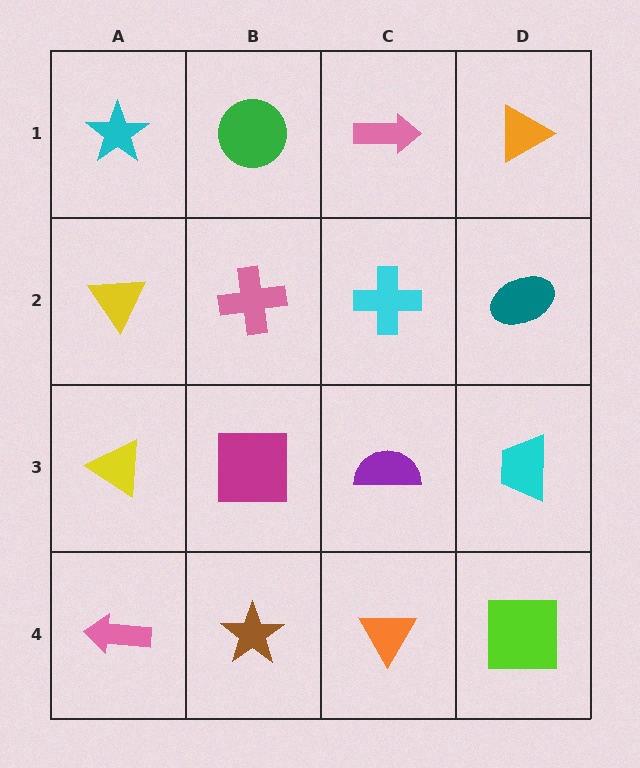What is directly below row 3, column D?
A lime square.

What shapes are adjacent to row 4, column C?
A purple semicircle (row 3, column C), a brown star (row 4, column B), a lime square (row 4, column D).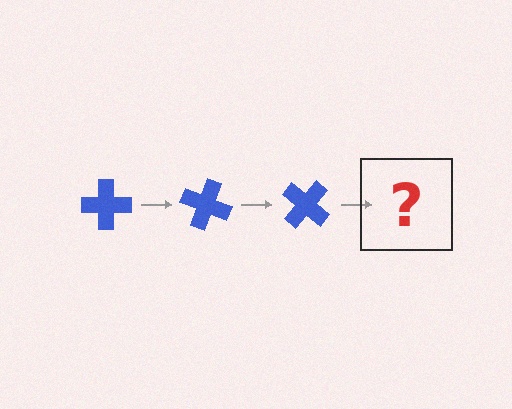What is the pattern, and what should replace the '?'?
The pattern is that the cross rotates 20 degrees each step. The '?' should be a blue cross rotated 60 degrees.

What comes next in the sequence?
The next element should be a blue cross rotated 60 degrees.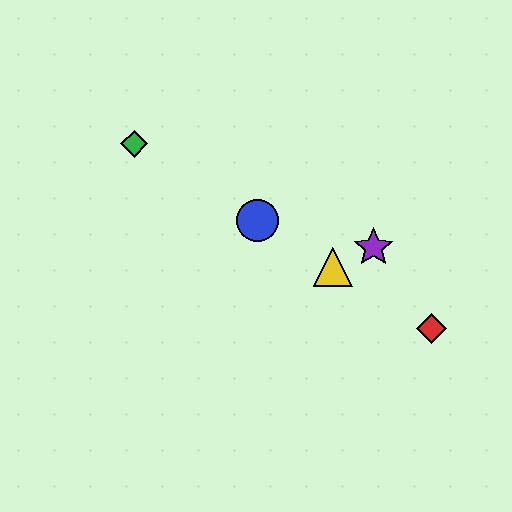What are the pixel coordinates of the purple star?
The purple star is at (374, 247).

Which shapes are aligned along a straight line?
The red diamond, the blue circle, the green diamond, the yellow triangle are aligned along a straight line.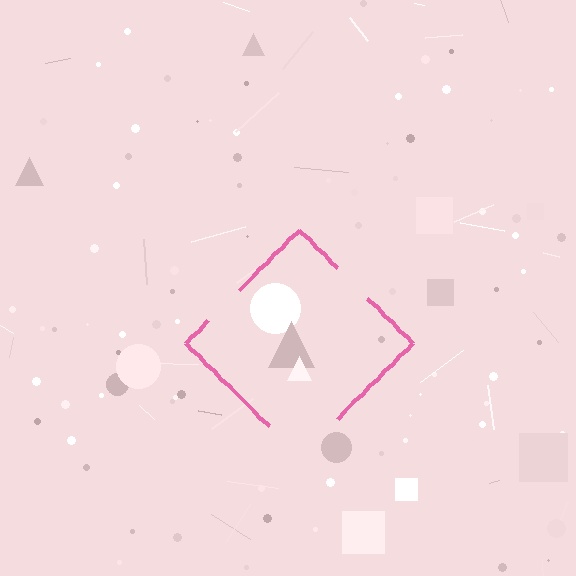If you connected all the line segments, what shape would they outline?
They would outline a diamond.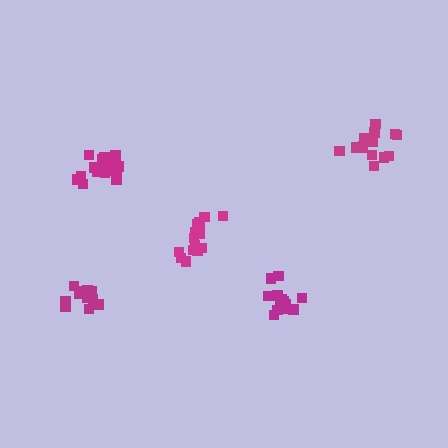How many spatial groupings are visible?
There are 5 spatial groupings.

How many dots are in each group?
Group 1: 17 dots, Group 2: 13 dots, Group 3: 14 dots, Group 4: 18 dots, Group 5: 14 dots (76 total).